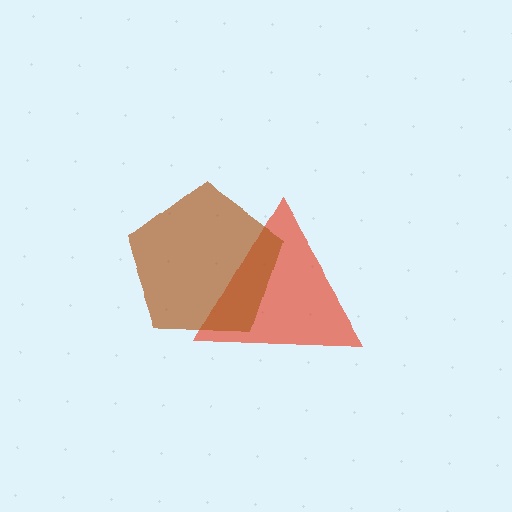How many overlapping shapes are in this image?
There are 2 overlapping shapes in the image.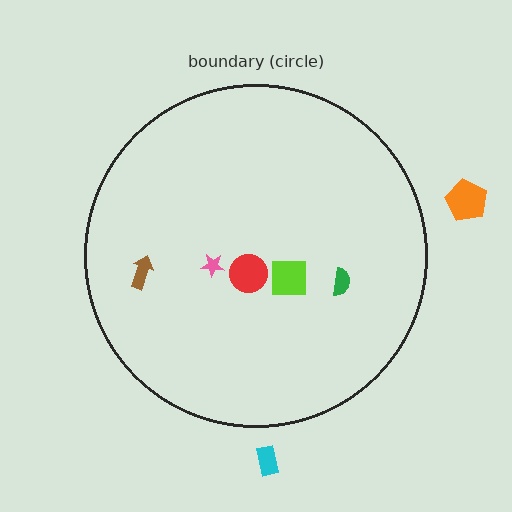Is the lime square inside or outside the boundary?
Inside.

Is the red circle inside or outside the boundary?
Inside.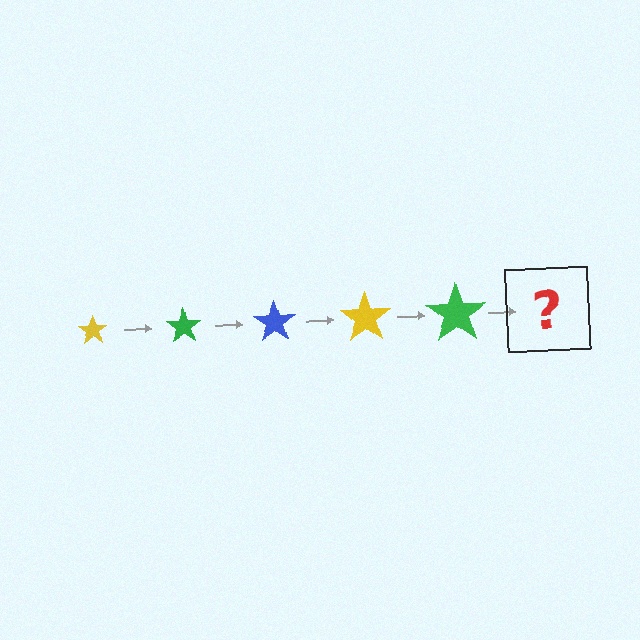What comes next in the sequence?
The next element should be a blue star, larger than the previous one.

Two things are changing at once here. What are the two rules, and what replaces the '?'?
The two rules are that the star grows larger each step and the color cycles through yellow, green, and blue. The '?' should be a blue star, larger than the previous one.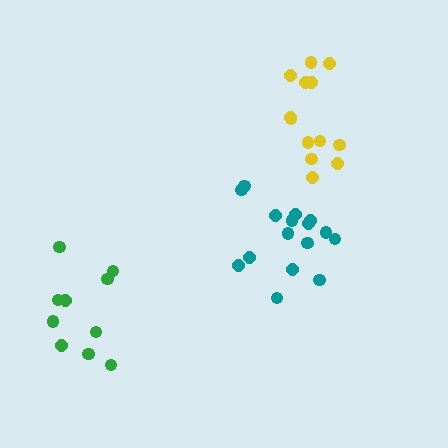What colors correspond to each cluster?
The clusters are colored: teal, yellow, green.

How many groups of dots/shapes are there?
There are 3 groups.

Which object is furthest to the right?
The yellow cluster is rightmost.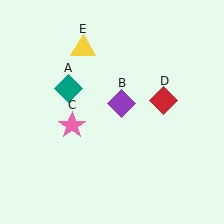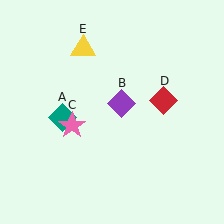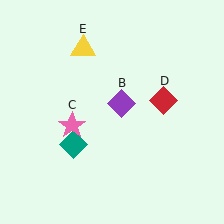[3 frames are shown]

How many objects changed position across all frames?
1 object changed position: teal diamond (object A).